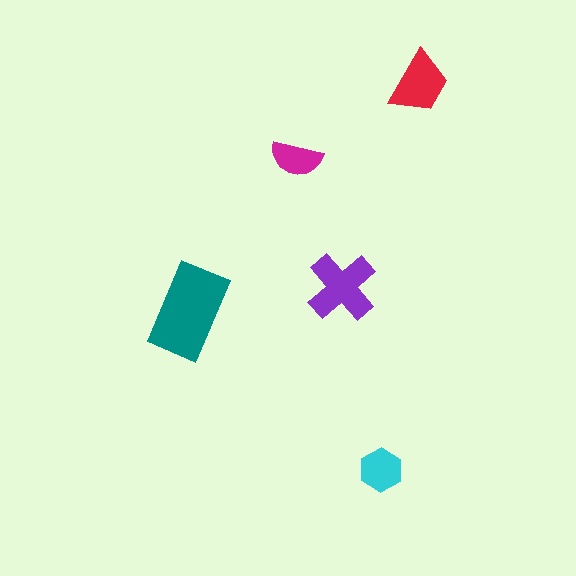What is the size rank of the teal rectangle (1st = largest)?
1st.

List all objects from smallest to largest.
The magenta semicircle, the cyan hexagon, the red trapezoid, the purple cross, the teal rectangle.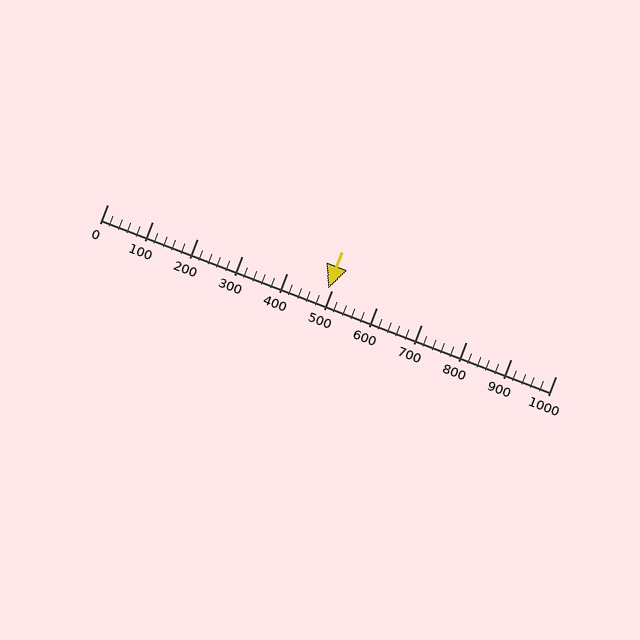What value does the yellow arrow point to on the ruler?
The yellow arrow points to approximately 493.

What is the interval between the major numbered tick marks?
The major tick marks are spaced 100 units apart.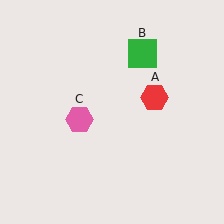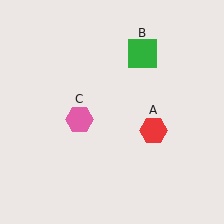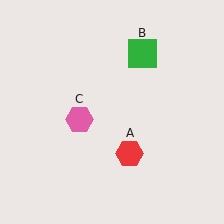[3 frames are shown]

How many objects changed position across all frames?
1 object changed position: red hexagon (object A).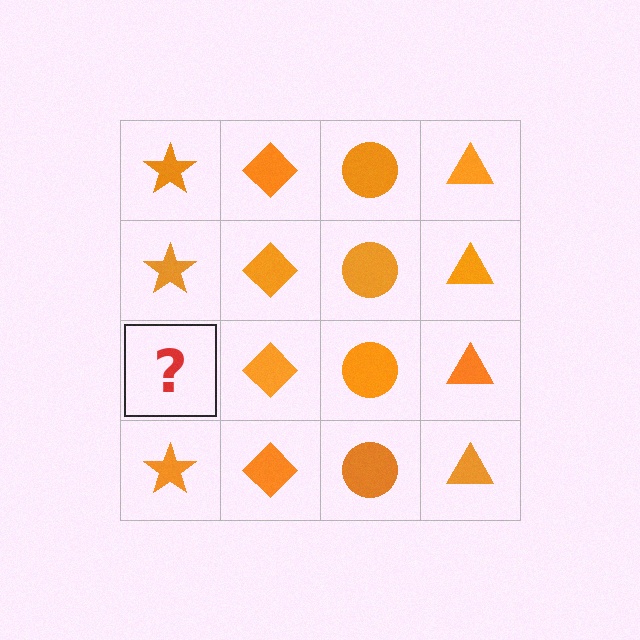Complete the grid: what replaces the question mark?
The question mark should be replaced with an orange star.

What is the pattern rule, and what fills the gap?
The rule is that each column has a consistent shape. The gap should be filled with an orange star.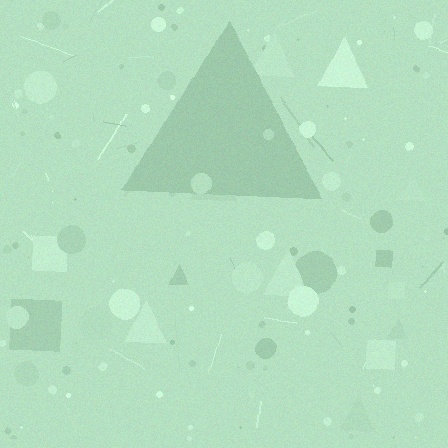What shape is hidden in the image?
A triangle is hidden in the image.